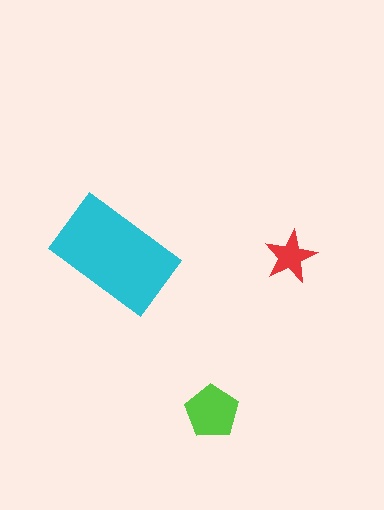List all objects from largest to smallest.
The cyan rectangle, the lime pentagon, the red star.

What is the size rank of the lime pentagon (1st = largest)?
2nd.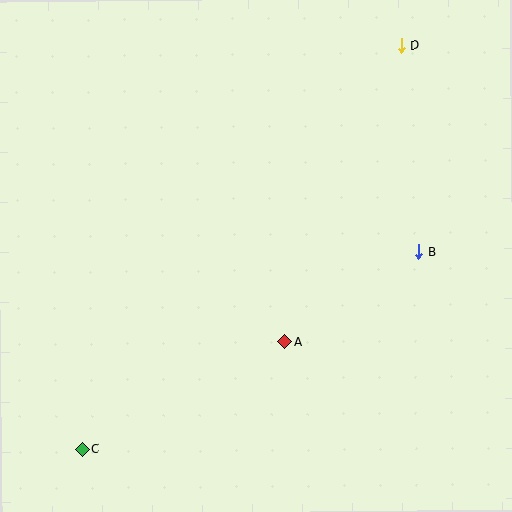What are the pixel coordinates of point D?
Point D is at (401, 45).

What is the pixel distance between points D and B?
The distance between D and B is 208 pixels.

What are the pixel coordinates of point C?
Point C is at (82, 449).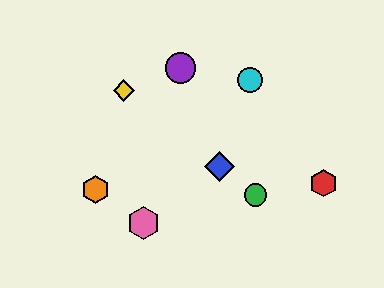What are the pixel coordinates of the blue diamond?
The blue diamond is at (220, 167).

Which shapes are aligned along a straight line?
The blue diamond, the green circle, the yellow diamond are aligned along a straight line.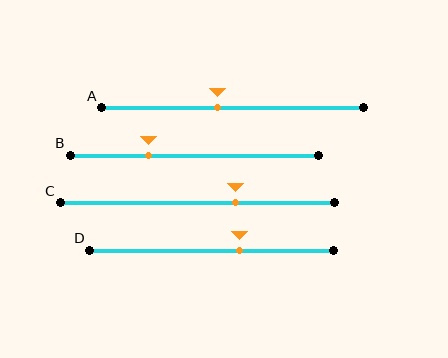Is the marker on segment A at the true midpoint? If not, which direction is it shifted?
No, the marker on segment A is shifted to the left by about 6% of the segment length.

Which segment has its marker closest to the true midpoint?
Segment A has its marker closest to the true midpoint.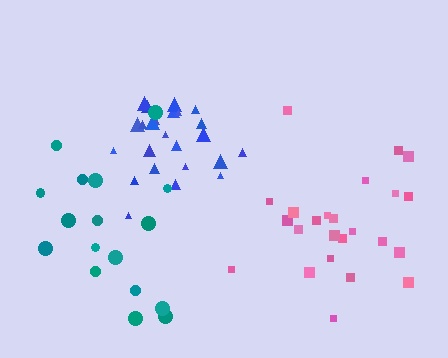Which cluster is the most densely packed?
Blue.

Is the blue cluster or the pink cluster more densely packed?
Blue.